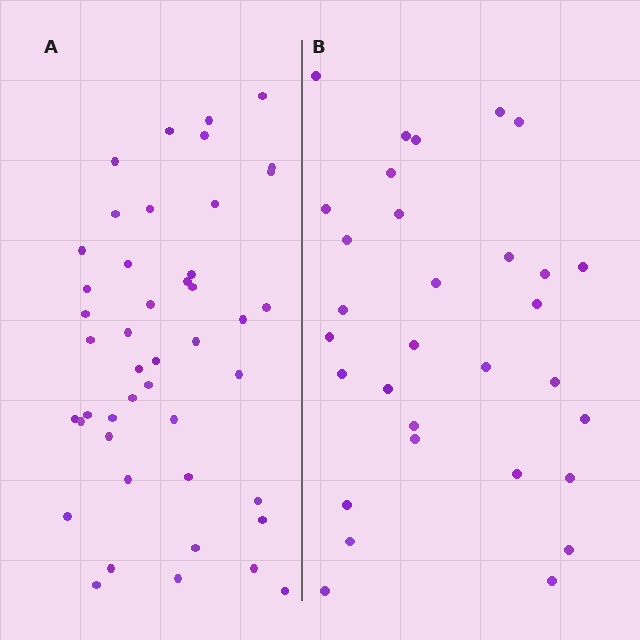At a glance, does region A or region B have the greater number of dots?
Region A (the left region) has more dots.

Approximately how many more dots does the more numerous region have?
Region A has approximately 15 more dots than region B.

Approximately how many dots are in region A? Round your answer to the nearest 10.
About 40 dots. (The exact count is 45, which rounds to 40.)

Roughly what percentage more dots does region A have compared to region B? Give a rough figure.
About 45% more.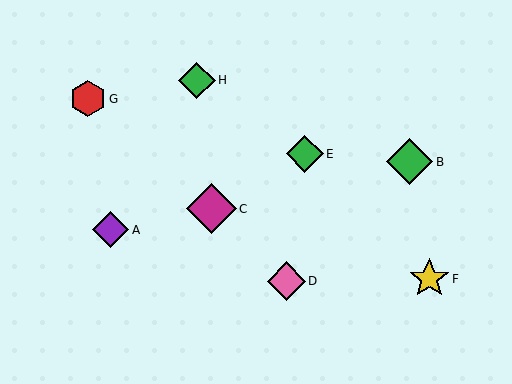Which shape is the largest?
The magenta diamond (labeled C) is the largest.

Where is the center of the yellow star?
The center of the yellow star is at (429, 279).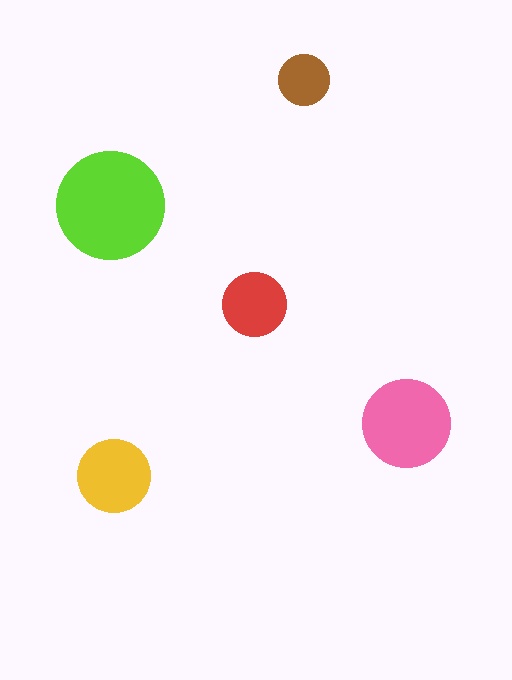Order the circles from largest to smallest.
the lime one, the pink one, the yellow one, the red one, the brown one.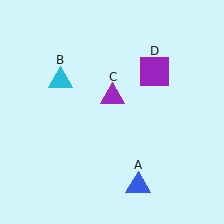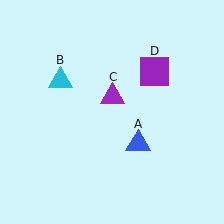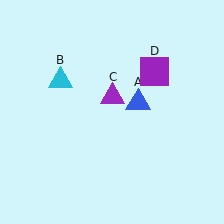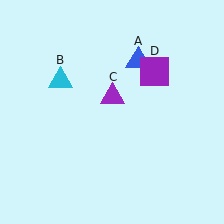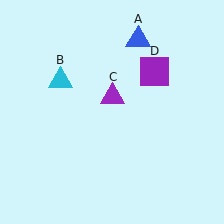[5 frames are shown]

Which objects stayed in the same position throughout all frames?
Cyan triangle (object B) and purple triangle (object C) and purple square (object D) remained stationary.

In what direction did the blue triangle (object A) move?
The blue triangle (object A) moved up.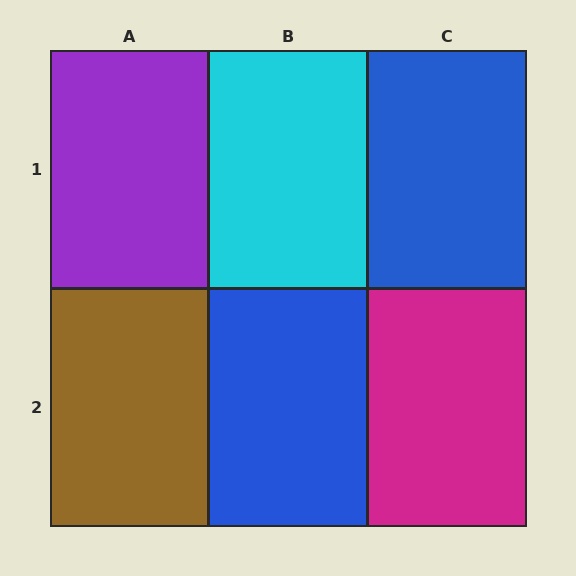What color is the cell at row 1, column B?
Cyan.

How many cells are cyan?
1 cell is cyan.